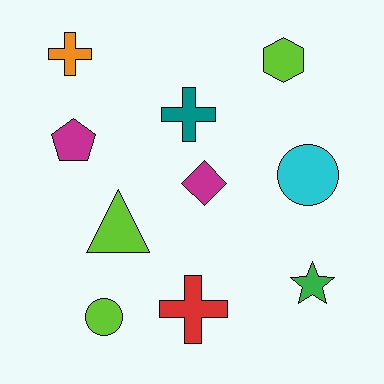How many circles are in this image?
There are 2 circles.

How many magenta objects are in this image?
There are 2 magenta objects.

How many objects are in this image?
There are 10 objects.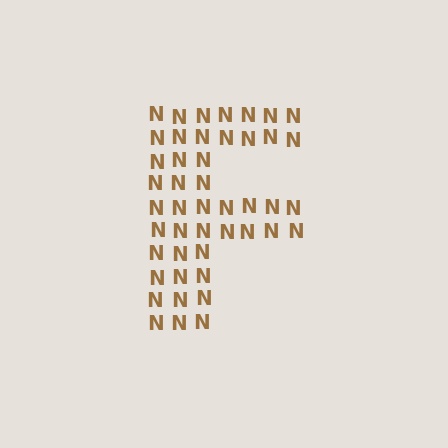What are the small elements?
The small elements are letter N's.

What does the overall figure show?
The overall figure shows the letter F.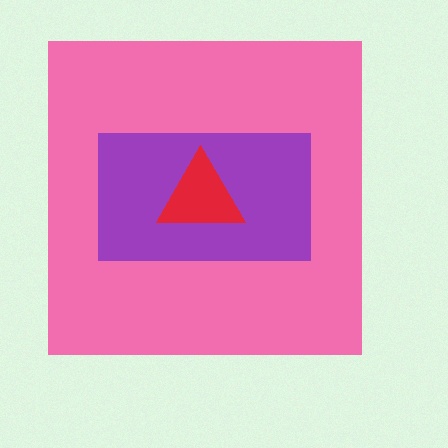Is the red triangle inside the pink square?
Yes.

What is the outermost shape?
The pink square.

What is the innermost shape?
The red triangle.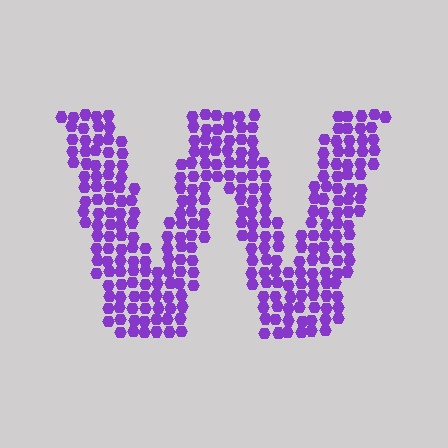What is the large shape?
The large shape is the letter W.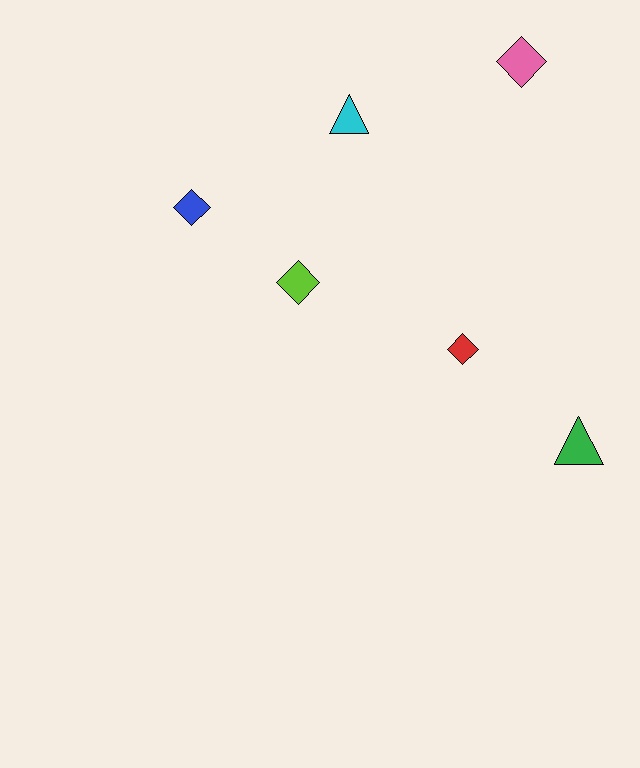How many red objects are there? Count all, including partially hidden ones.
There is 1 red object.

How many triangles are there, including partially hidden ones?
There are 2 triangles.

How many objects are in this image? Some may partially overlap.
There are 6 objects.